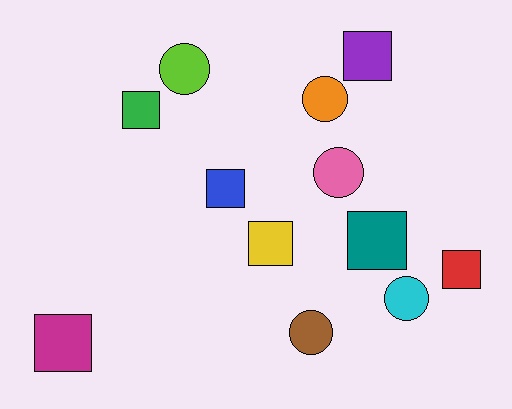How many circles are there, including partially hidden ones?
There are 5 circles.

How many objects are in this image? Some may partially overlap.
There are 12 objects.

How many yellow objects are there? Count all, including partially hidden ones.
There is 1 yellow object.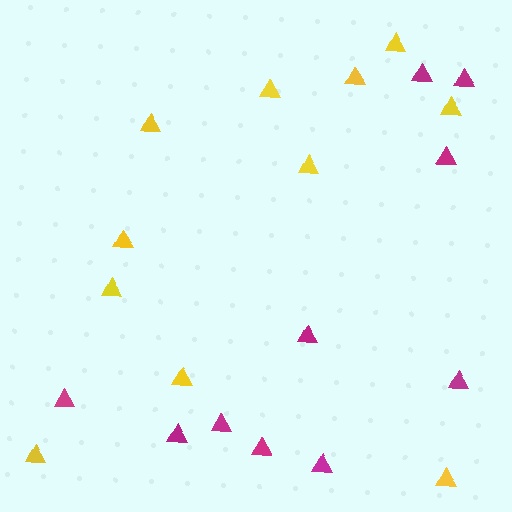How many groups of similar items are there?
There are 2 groups: one group of magenta triangles (10) and one group of yellow triangles (11).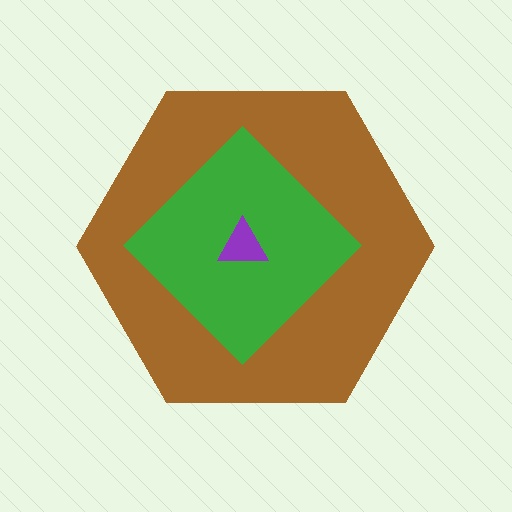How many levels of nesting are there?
3.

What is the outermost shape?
The brown hexagon.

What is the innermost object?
The purple triangle.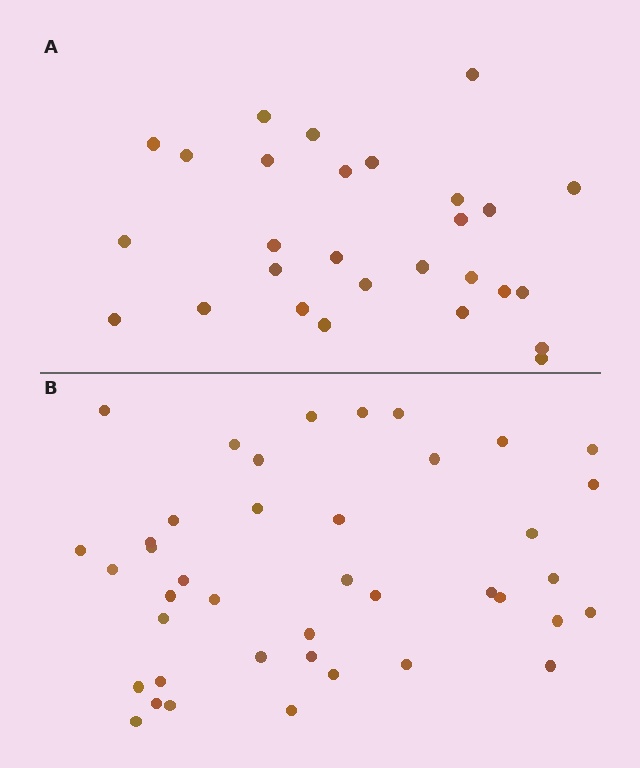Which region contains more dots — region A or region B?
Region B (the bottom region) has more dots.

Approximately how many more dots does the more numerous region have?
Region B has approximately 15 more dots than region A.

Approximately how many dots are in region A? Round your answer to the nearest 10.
About 30 dots. (The exact count is 28, which rounds to 30.)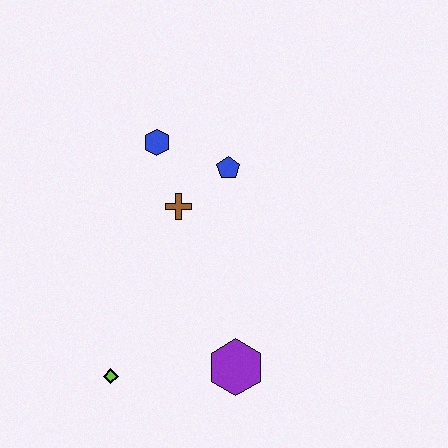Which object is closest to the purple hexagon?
The lime diamond is closest to the purple hexagon.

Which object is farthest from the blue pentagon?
The lime diamond is farthest from the blue pentagon.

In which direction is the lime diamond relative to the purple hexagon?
The lime diamond is to the left of the purple hexagon.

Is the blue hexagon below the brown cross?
No